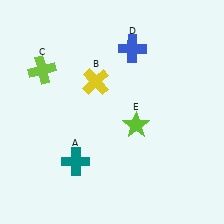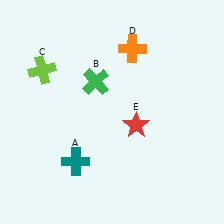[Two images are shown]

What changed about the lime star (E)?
In Image 1, E is lime. In Image 2, it changed to red.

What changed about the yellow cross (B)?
In Image 1, B is yellow. In Image 2, it changed to green.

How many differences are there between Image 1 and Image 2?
There are 3 differences between the two images.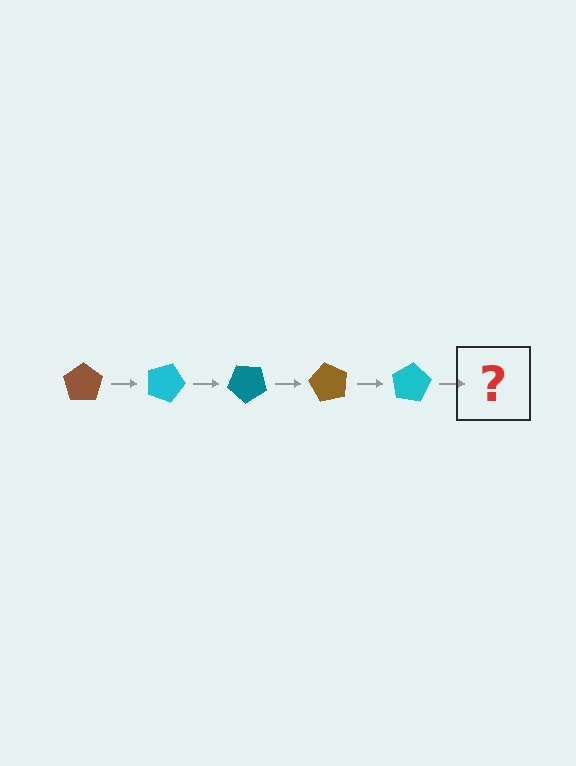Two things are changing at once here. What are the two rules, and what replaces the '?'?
The two rules are that it rotates 20 degrees each step and the color cycles through brown, cyan, and teal. The '?' should be a teal pentagon, rotated 100 degrees from the start.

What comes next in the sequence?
The next element should be a teal pentagon, rotated 100 degrees from the start.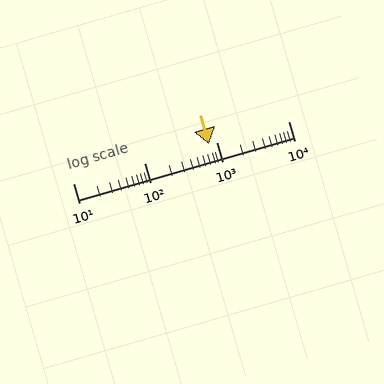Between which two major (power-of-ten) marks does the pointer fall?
The pointer is between 100 and 1000.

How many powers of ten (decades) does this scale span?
The scale spans 3 decades, from 10 to 10000.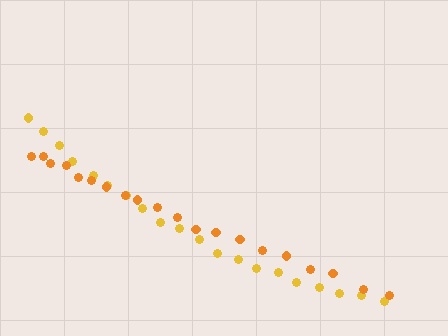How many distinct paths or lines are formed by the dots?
There are 2 distinct paths.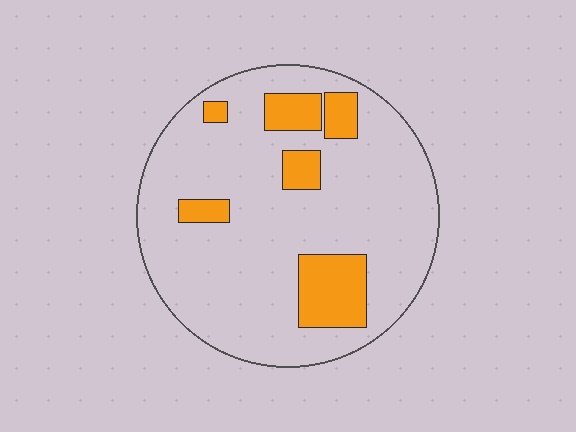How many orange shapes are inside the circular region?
6.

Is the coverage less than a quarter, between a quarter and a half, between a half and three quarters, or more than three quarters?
Less than a quarter.